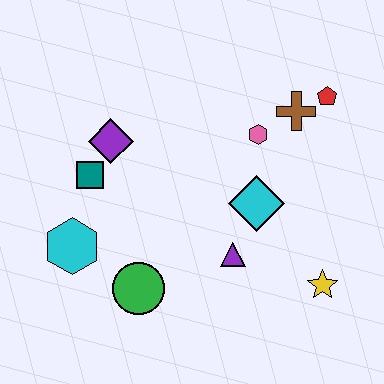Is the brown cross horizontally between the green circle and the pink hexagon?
No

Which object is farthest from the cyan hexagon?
The red pentagon is farthest from the cyan hexagon.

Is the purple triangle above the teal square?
No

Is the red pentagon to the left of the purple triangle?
No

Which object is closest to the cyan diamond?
The purple triangle is closest to the cyan diamond.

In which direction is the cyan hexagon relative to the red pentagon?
The cyan hexagon is to the left of the red pentagon.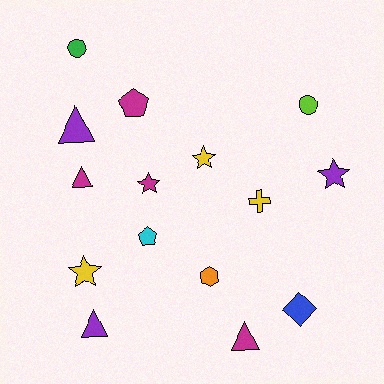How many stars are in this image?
There are 4 stars.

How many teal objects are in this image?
There are no teal objects.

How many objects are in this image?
There are 15 objects.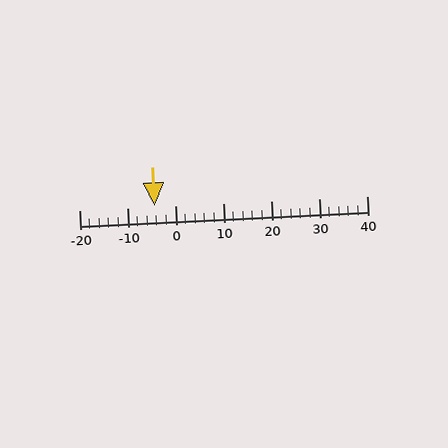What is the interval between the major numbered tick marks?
The major tick marks are spaced 10 units apart.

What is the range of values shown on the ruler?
The ruler shows values from -20 to 40.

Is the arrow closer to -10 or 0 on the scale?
The arrow is closer to 0.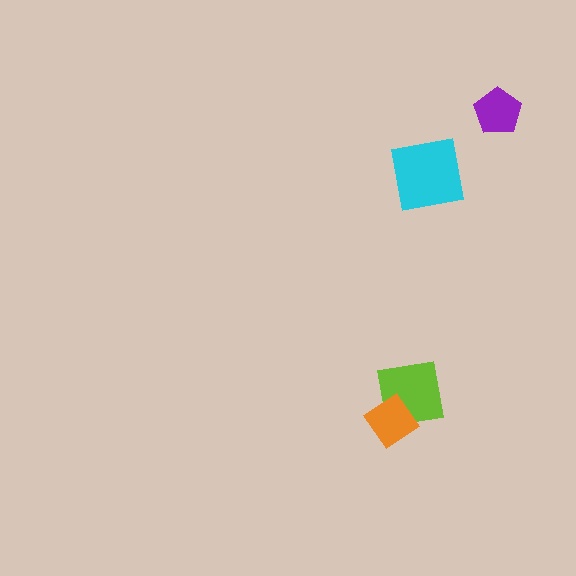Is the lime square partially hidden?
Yes, it is partially covered by another shape.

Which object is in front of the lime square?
The orange diamond is in front of the lime square.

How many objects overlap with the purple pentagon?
0 objects overlap with the purple pentagon.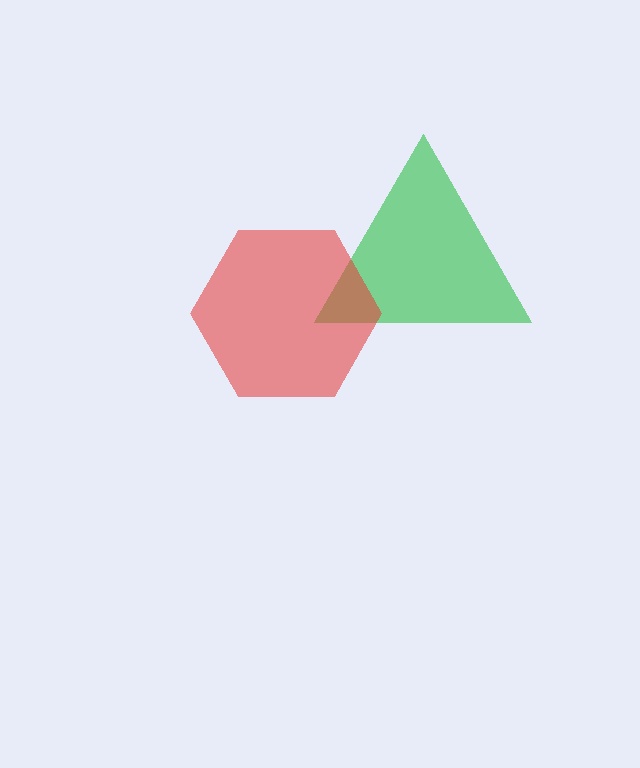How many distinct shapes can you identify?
There are 2 distinct shapes: a green triangle, a red hexagon.